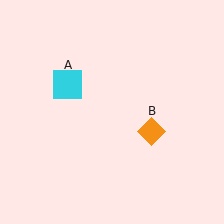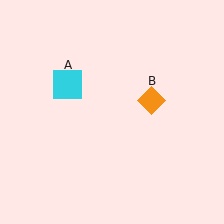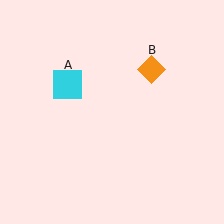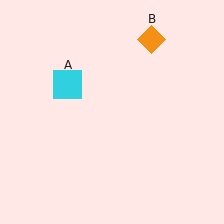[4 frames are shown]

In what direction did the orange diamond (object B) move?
The orange diamond (object B) moved up.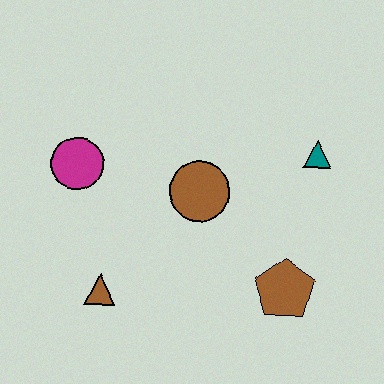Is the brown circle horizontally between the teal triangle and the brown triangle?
Yes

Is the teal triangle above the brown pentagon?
Yes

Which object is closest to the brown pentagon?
The brown circle is closest to the brown pentagon.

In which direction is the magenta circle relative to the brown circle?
The magenta circle is to the left of the brown circle.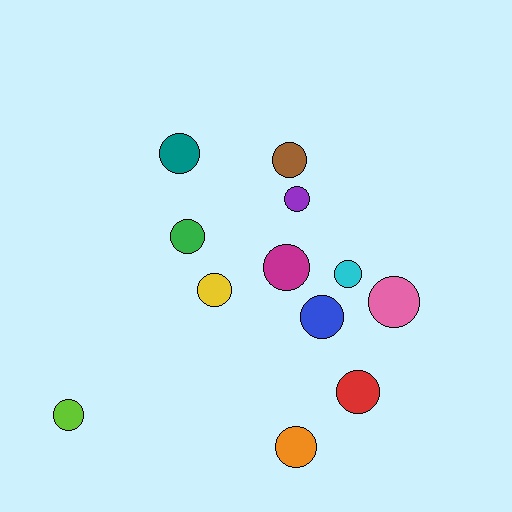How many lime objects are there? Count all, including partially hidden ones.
There is 1 lime object.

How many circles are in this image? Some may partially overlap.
There are 12 circles.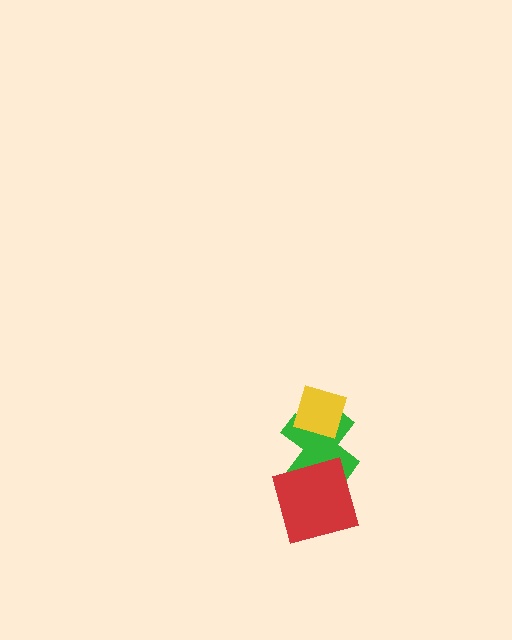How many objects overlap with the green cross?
2 objects overlap with the green cross.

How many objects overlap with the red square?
1 object overlaps with the red square.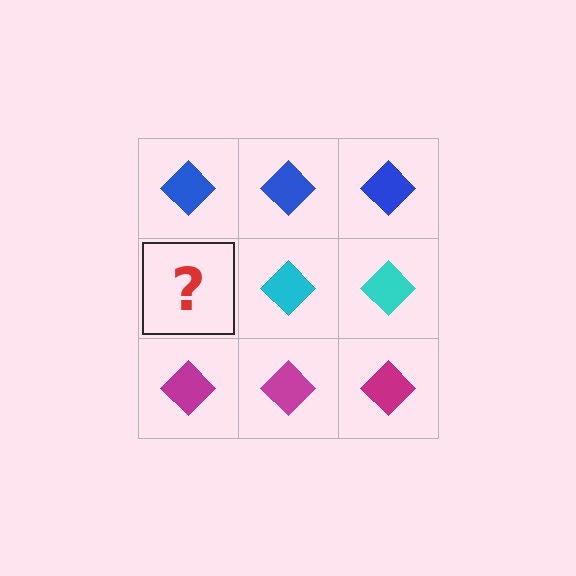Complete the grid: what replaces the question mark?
The question mark should be replaced with a cyan diamond.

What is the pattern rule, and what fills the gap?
The rule is that each row has a consistent color. The gap should be filled with a cyan diamond.